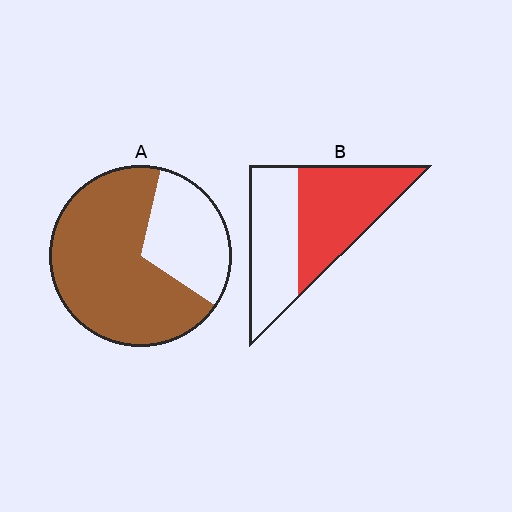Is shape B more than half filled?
Roughly half.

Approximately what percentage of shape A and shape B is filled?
A is approximately 70% and B is approximately 55%.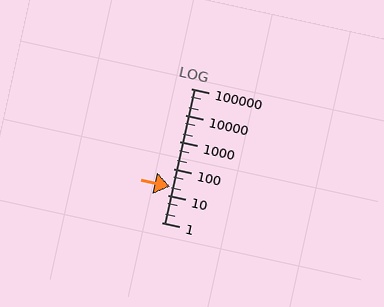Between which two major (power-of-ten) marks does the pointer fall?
The pointer is between 10 and 100.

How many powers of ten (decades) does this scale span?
The scale spans 5 decades, from 1 to 100000.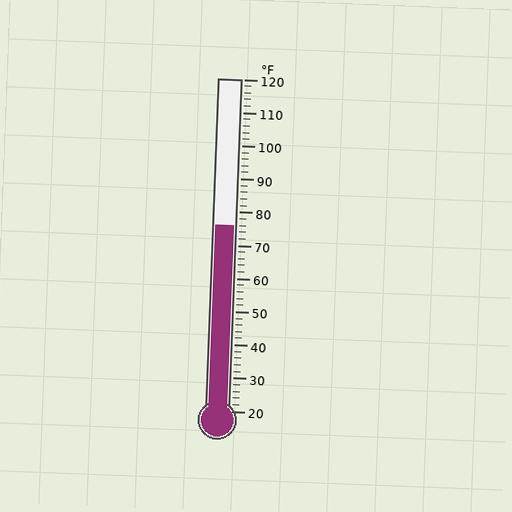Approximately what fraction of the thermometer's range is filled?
The thermometer is filled to approximately 55% of its range.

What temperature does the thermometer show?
The thermometer shows approximately 76°F.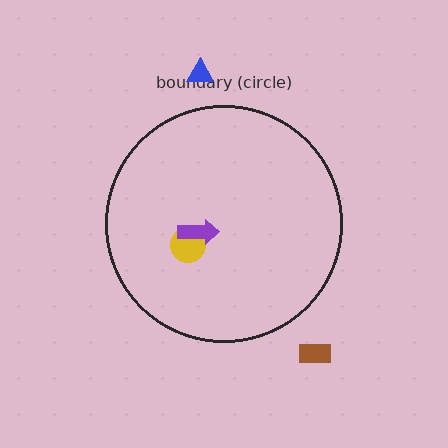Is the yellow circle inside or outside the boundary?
Inside.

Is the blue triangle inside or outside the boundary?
Outside.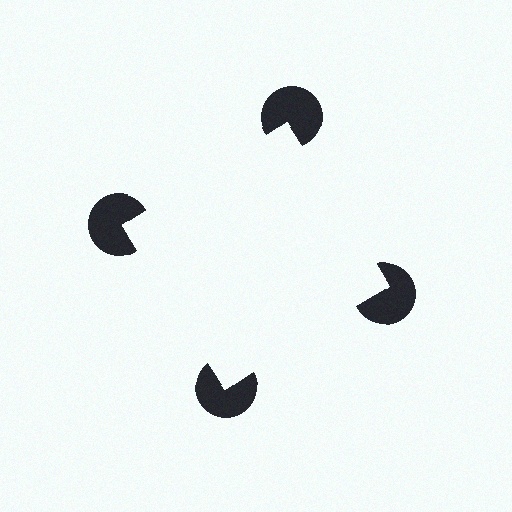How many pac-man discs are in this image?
There are 4 — one at each vertex of the illusory square.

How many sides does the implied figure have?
4 sides.